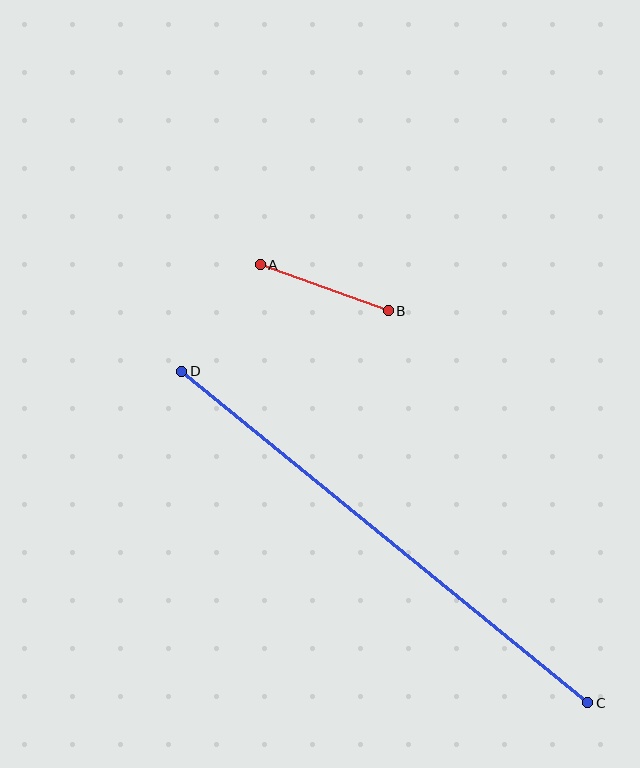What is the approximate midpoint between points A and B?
The midpoint is at approximately (324, 288) pixels.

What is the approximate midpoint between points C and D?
The midpoint is at approximately (385, 537) pixels.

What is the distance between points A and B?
The distance is approximately 136 pixels.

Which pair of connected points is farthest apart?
Points C and D are farthest apart.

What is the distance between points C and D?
The distance is approximately 524 pixels.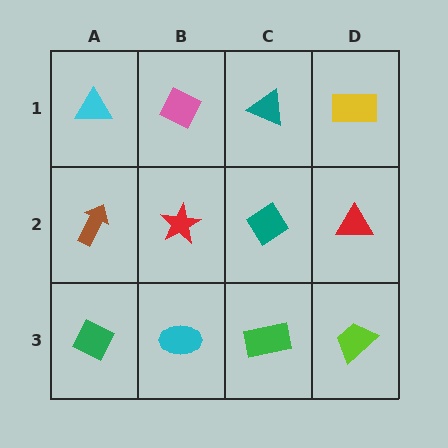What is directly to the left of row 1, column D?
A teal triangle.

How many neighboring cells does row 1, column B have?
3.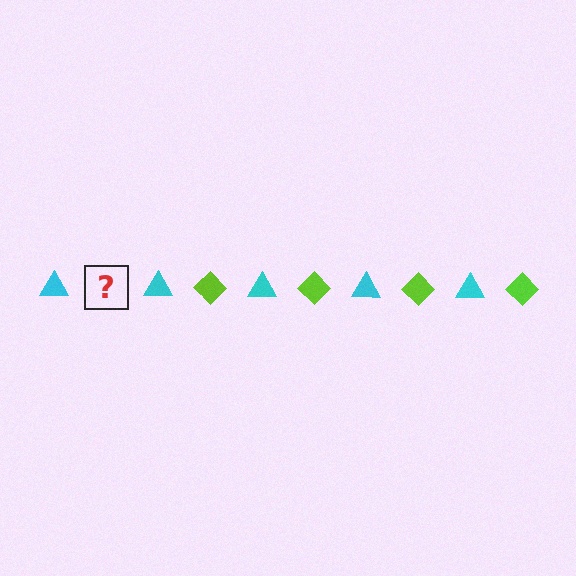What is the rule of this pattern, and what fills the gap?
The rule is that the pattern alternates between cyan triangle and lime diamond. The gap should be filled with a lime diamond.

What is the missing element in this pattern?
The missing element is a lime diamond.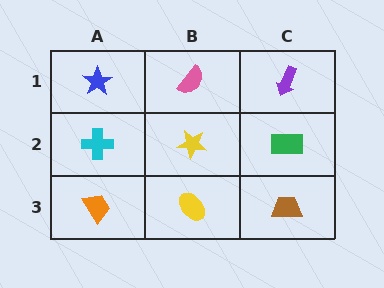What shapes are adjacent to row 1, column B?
A yellow star (row 2, column B), a blue star (row 1, column A), a purple arrow (row 1, column C).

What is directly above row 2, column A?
A blue star.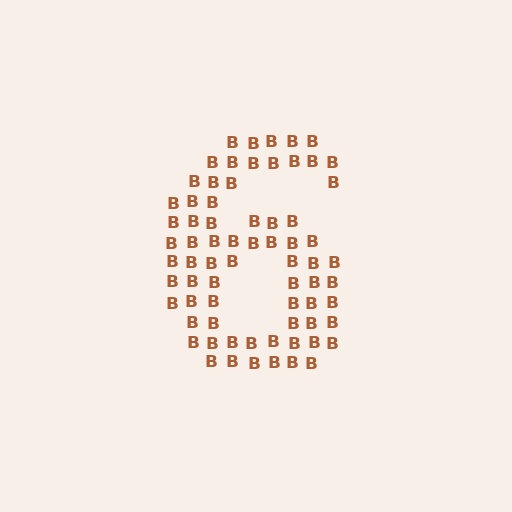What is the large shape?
The large shape is the digit 6.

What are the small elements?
The small elements are letter B's.